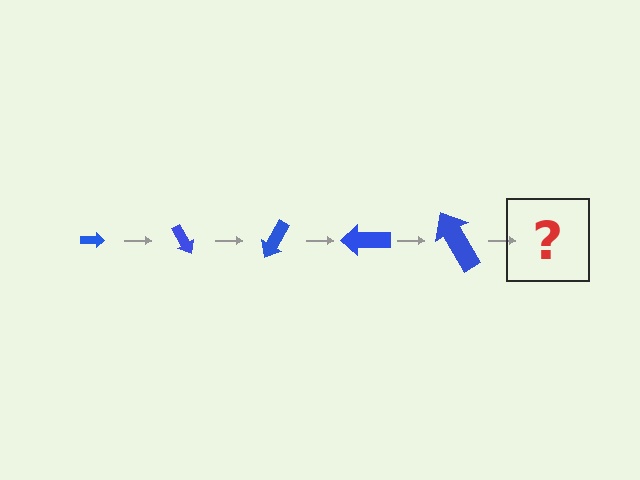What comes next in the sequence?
The next element should be an arrow, larger than the previous one and rotated 300 degrees from the start.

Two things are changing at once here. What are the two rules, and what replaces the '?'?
The two rules are that the arrow grows larger each step and it rotates 60 degrees each step. The '?' should be an arrow, larger than the previous one and rotated 300 degrees from the start.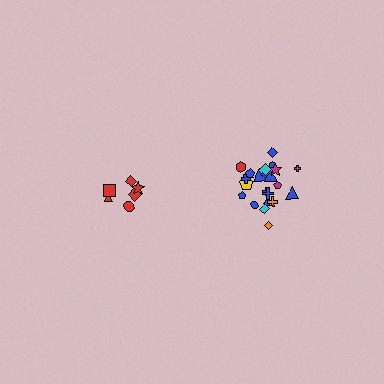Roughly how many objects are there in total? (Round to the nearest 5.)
Roughly 30 objects in total.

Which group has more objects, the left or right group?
The right group.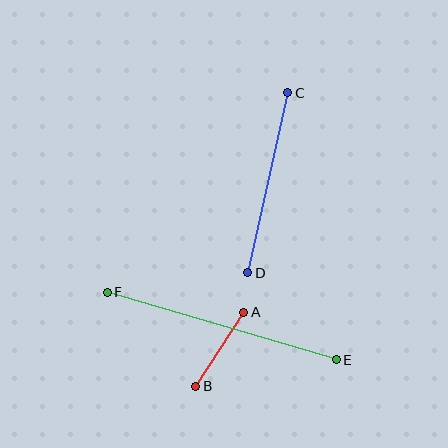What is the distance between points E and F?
The distance is approximately 239 pixels.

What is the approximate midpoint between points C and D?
The midpoint is at approximately (268, 183) pixels.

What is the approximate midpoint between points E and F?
The midpoint is at approximately (222, 326) pixels.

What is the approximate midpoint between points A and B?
The midpoint is at approximately (220, 349) pixels.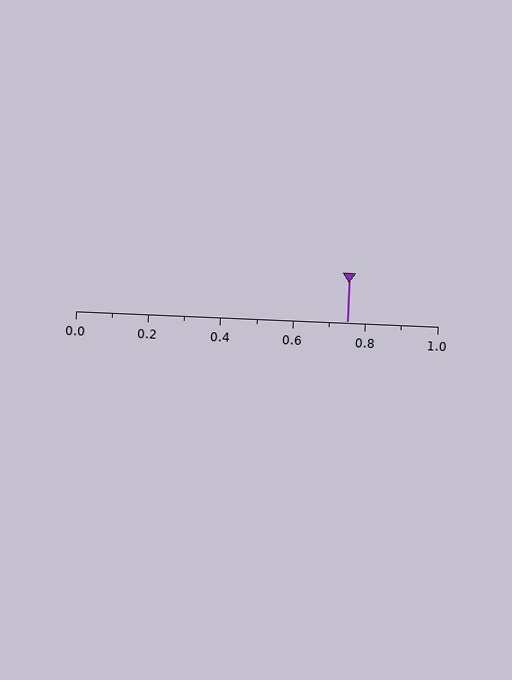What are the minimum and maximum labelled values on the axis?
The axis runs from 0.0 to 1.0.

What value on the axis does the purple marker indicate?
The marker indicates approximately 0.75.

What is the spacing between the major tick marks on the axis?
The major ticks are spaced 0.2 apart.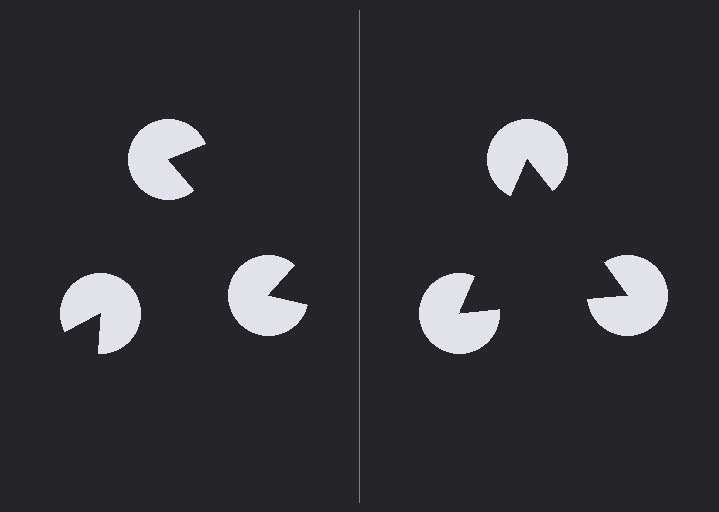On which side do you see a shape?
An illusory triangle appears on the right side. On the left side the wedge cuts are rotated, so no coherent shape forms.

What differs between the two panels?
The pac-man discs are positioned identically on both sides; only the wedge orientations differ. On the right they align to a triangle; on the left they are misaligned.